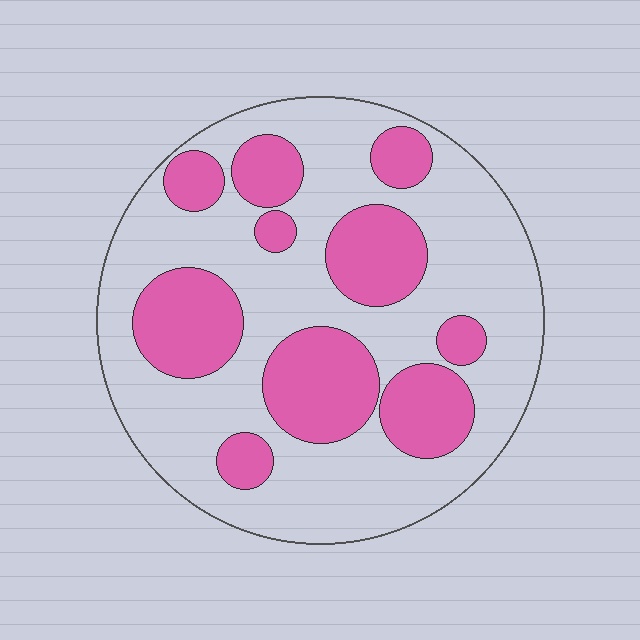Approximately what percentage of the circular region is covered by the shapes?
Approximately 35%.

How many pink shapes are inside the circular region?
10.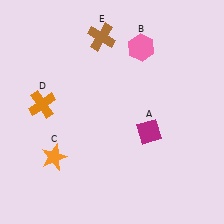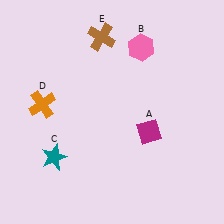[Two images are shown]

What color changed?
The star (C) changed from orange in Image 1 to teal in Image 2.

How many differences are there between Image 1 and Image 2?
There is 1 difference between the two images.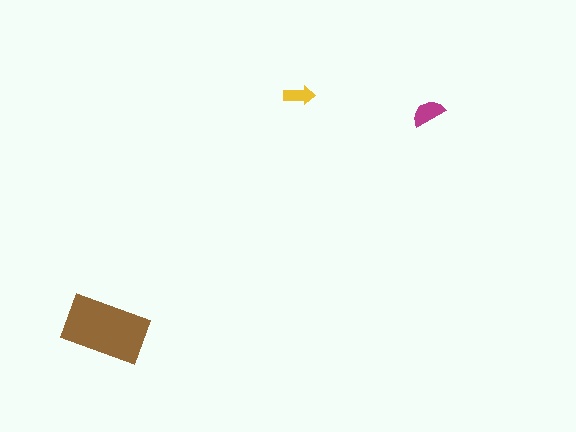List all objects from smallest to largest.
The yellow arrow, the magenta semicircle, the brown rectangle.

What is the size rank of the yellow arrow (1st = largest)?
3rd.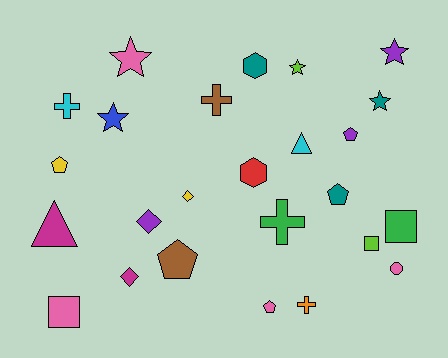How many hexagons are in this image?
There are 2 hexagons.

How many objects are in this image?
There are 25 objects.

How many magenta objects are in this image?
There are 2 magenta objects.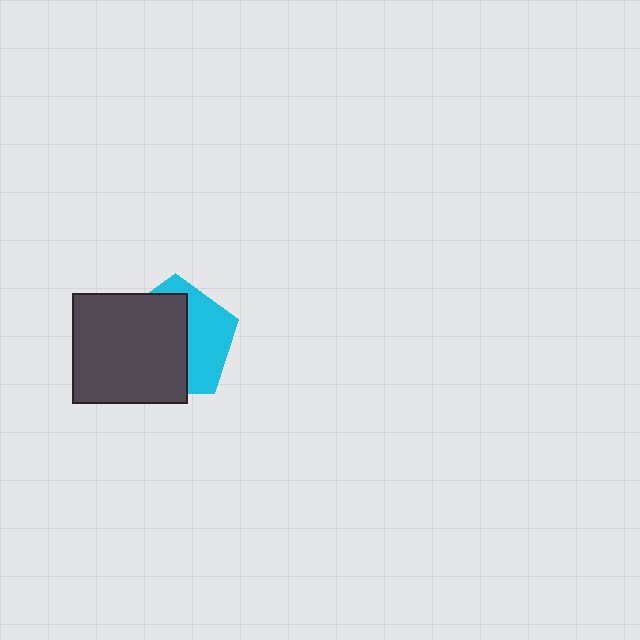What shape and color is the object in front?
The object in front is a dark gray rectangle.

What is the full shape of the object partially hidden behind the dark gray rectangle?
The partially hidden object is a cyan pentagon.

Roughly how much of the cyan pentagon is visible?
A small part of it is visible (roughly 41%).